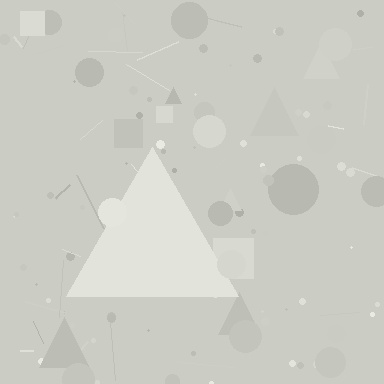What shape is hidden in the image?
A triangle is hidden in the image.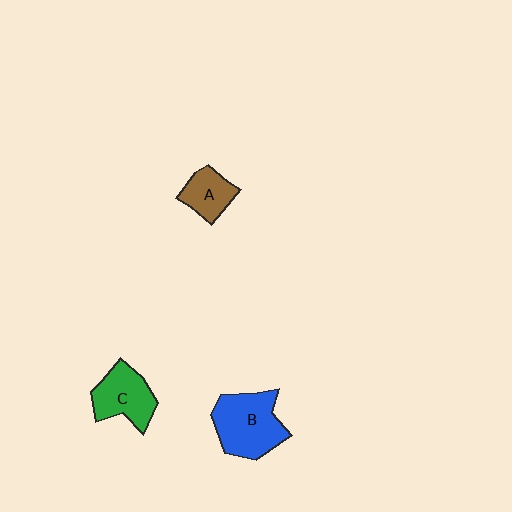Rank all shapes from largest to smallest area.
From largest to smallest: B (blue), C (green), A (brown).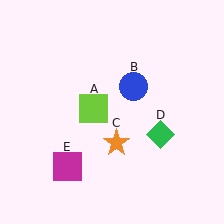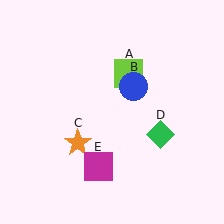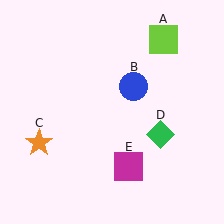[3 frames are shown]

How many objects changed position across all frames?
3 objects changed position: lime square (object A), orange star (object C), magenta square (object E).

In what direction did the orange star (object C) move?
The orange star (object C) moved left.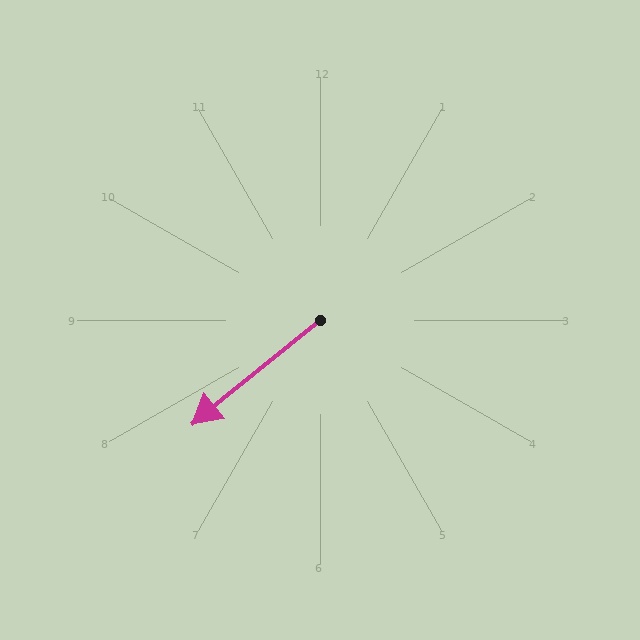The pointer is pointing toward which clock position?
Roughly 8 o'clock.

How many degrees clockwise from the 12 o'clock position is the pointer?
Approximately 231 degrees.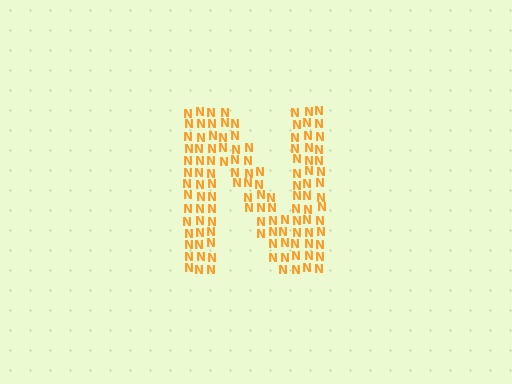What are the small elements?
The small elements are letter N's.